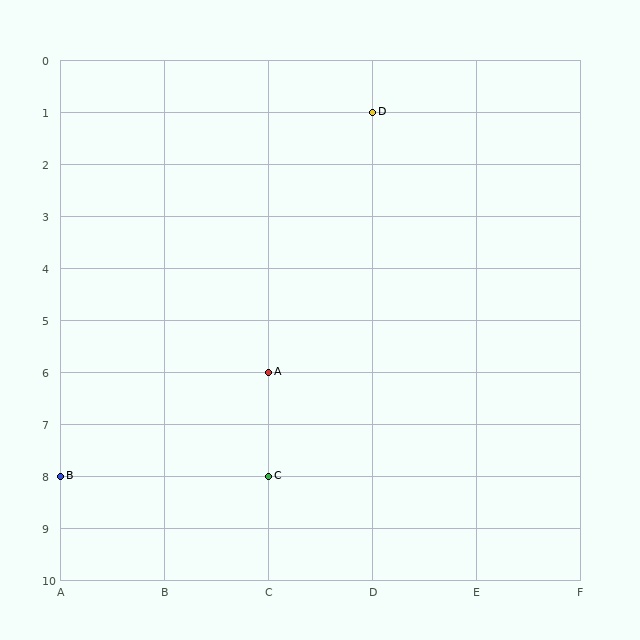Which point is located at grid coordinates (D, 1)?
Point D is at (D, 1).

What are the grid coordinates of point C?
Point C is at grid coordinates (C, 8).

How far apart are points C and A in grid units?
Points C and A are 2 rows apart.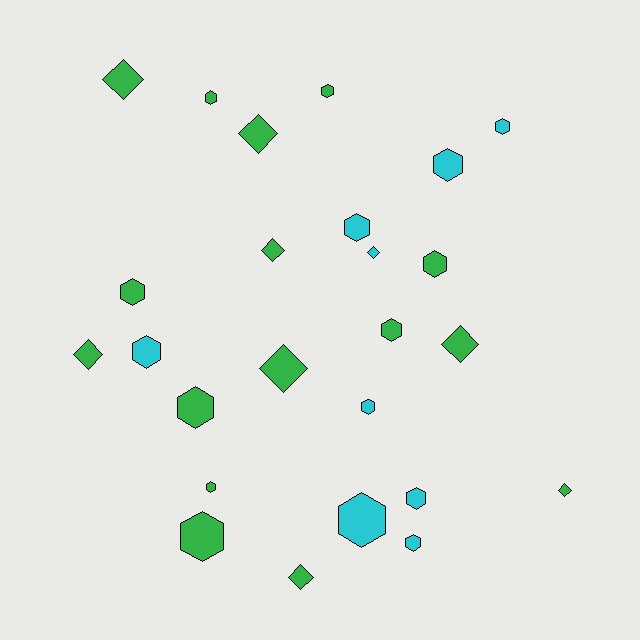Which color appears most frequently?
Green, with 16 objects.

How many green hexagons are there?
There are 8 green hexagons.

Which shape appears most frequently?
Hexagon, with 16 objects.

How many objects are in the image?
There are 25 objects.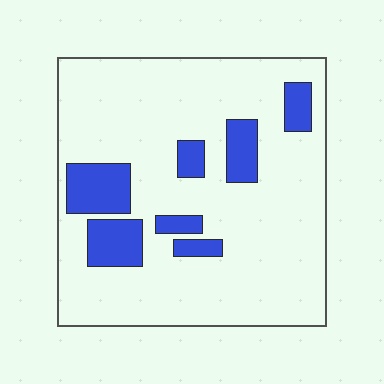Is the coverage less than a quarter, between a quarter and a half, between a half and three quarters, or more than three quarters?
Less than a quarter.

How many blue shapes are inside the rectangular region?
7.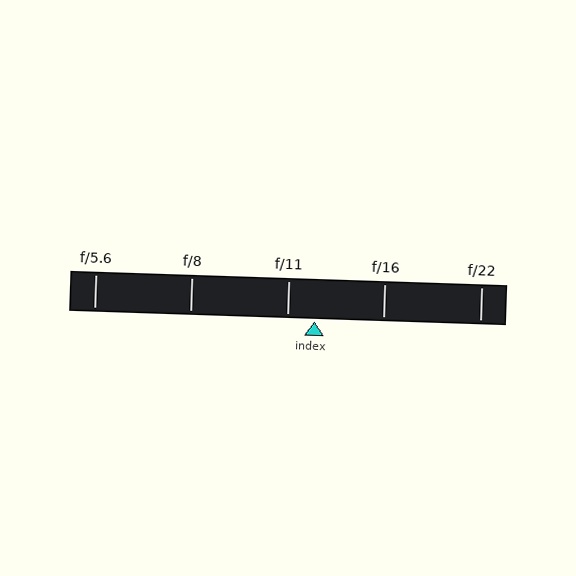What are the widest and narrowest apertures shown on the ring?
The widest aperture shown is f/5.6 and the narrowest is f/22.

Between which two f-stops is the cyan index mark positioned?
The index mark is between f/11 and f/16.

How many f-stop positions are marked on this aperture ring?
There are 5 f-stop positions marked.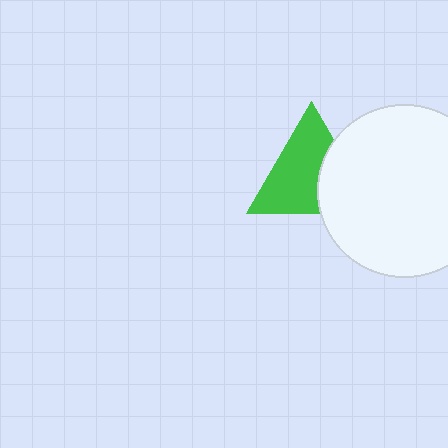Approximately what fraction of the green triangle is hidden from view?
Roughly 34% of the green triangle is hidden behind the white circle.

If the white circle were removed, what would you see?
You would see the complete green triangle.